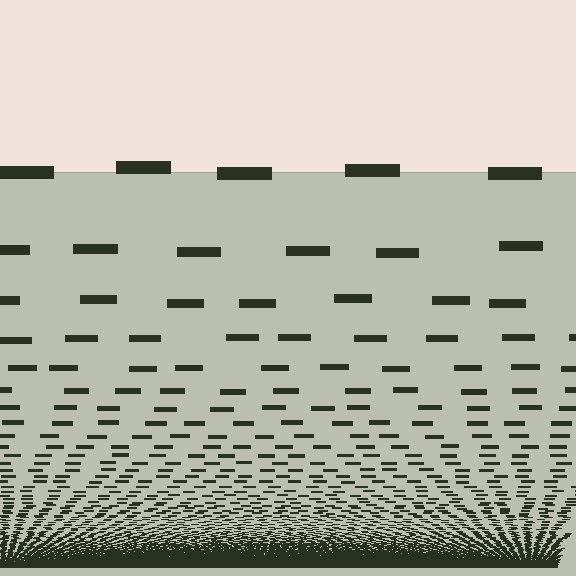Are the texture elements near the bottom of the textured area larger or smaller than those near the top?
Smaller. The gradient is inverted — elements near the bottom are smaller and denser.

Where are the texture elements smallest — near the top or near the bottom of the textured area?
Near the bottom.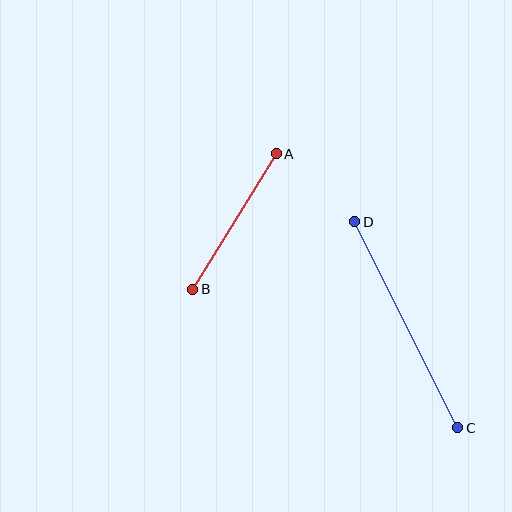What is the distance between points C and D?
The distance is approximately 230 pixels.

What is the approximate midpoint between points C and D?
The midpoint is at approximately (406, 325) pixels.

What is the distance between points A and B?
The distance is approximately 159 pixels.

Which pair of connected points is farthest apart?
Points C and D are farthest apart.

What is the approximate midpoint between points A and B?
The midpoint is at approximately (234, 221) pixels.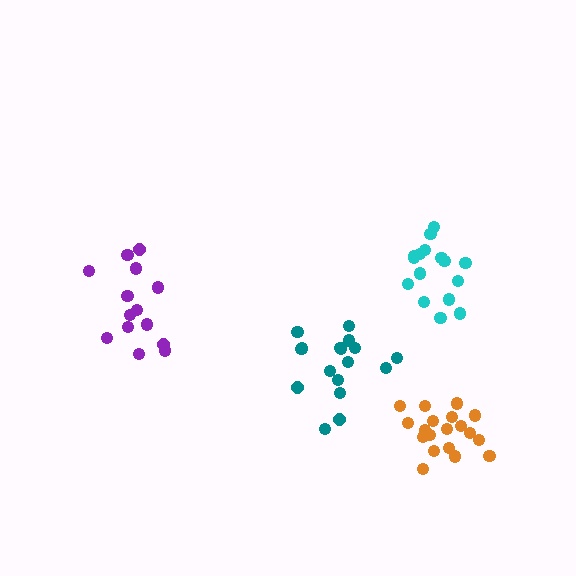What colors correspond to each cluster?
The clusters are colored: purple, cyan, teal, orange.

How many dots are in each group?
Group 1: 14 dots, Group 2: 16 dots, Group 3: 17 dots, Group 4: 19 dots (66 total).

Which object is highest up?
The cyan cluster is topmost.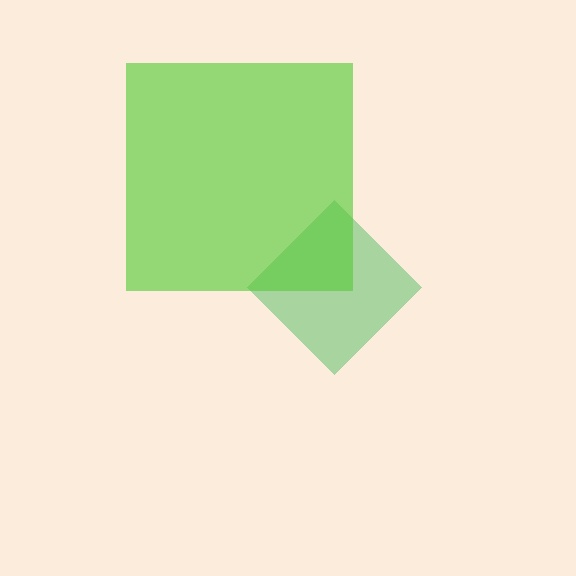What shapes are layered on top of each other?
The layered shapes are: a green diamond, a lime square.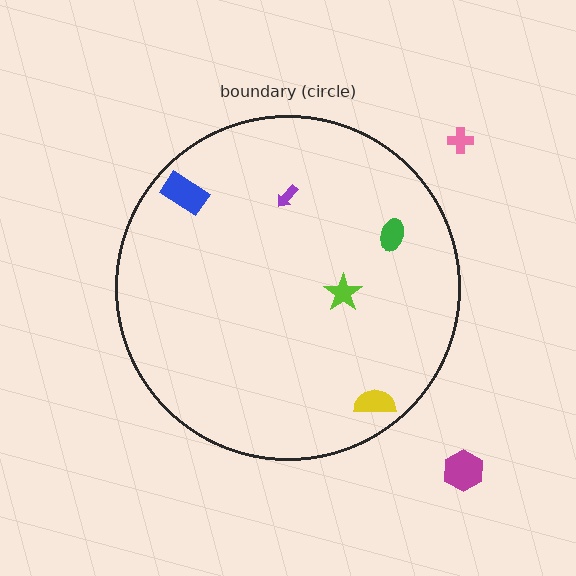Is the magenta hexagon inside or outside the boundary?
Outside.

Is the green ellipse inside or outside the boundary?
Inside.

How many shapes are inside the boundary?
5 inside, 2 outside.